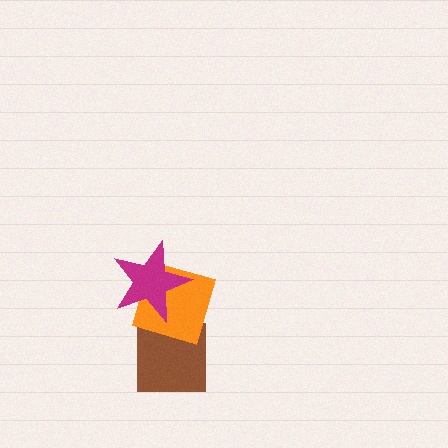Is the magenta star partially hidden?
No, no other shape covers it.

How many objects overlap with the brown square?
1 object overlaps with the brown square.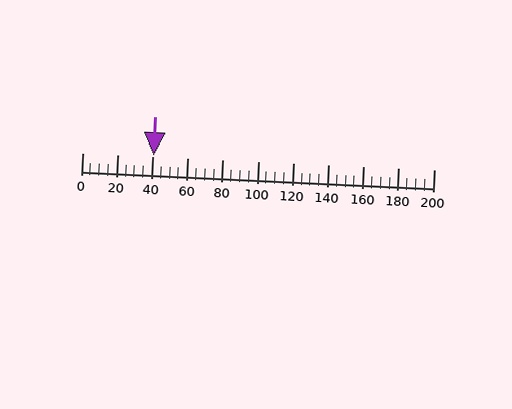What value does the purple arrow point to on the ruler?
The purple arrow points to approximately 40.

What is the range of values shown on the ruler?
The ruler shows values from 0 to 200.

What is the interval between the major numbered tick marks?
The major tick marks are spaced 20 units apart.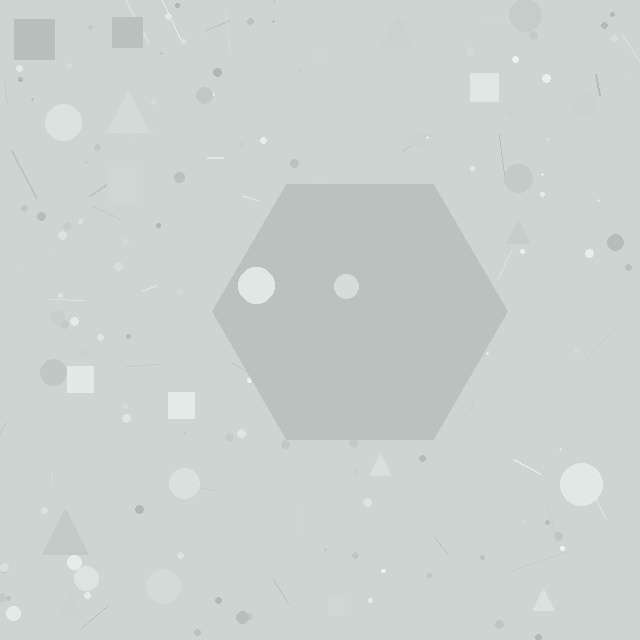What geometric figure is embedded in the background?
A hexagon is embedded in the background.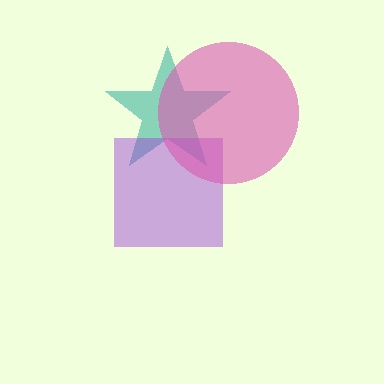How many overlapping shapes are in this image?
There are 3 overlapping shapes in the image.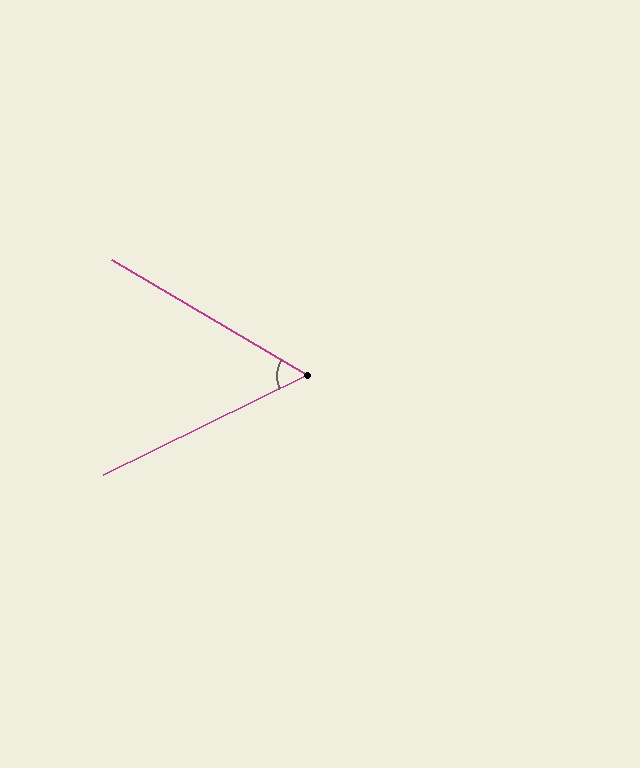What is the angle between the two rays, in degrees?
Approximately 57 degrees.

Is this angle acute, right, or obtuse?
It is acute.